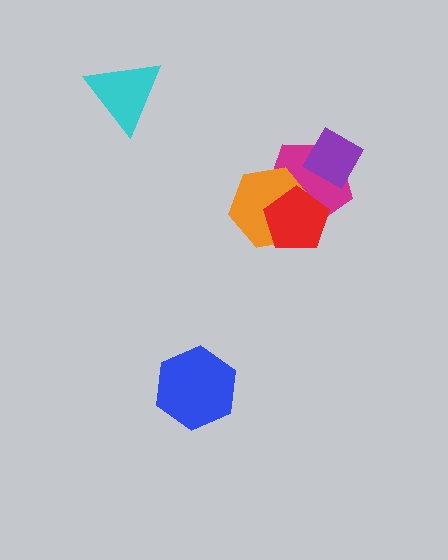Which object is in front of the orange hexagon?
The red pentagon is in front of the orange hexagon.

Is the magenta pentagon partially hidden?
Yes, it is partially covered by another shape.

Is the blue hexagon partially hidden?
No, no other shape covers it.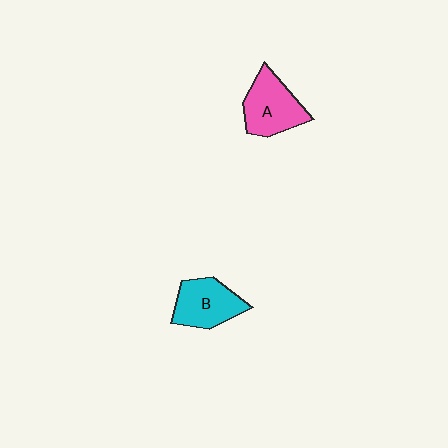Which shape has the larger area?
Shape A (pink).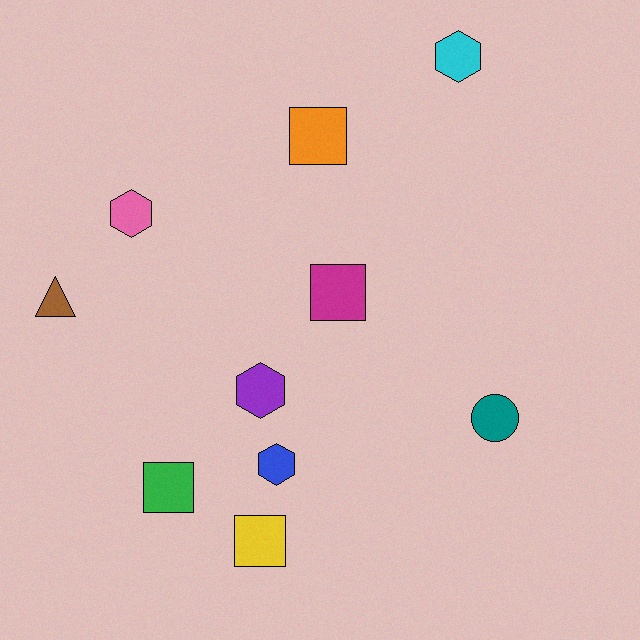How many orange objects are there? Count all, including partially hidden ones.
There is 1 orange object.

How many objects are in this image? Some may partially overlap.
There are 10 objects.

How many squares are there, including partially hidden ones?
There are 4 squares.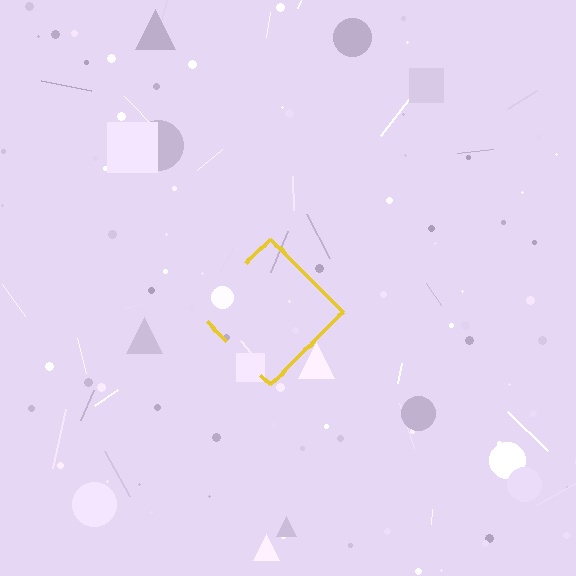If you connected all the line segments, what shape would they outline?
They would outline a diamond.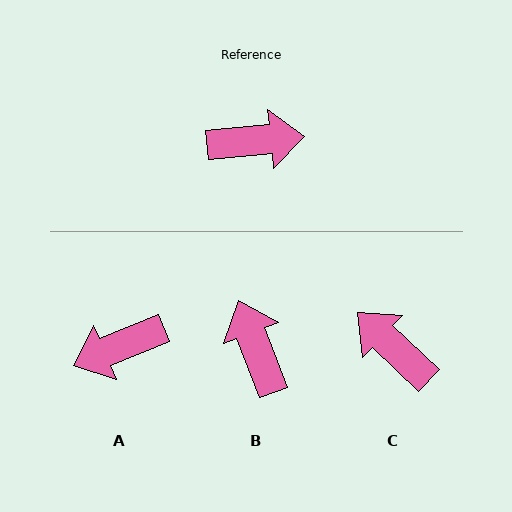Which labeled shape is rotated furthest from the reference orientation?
A, about 163 degrees away.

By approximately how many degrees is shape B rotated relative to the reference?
Approximately 106 degrees counter-clockwise.